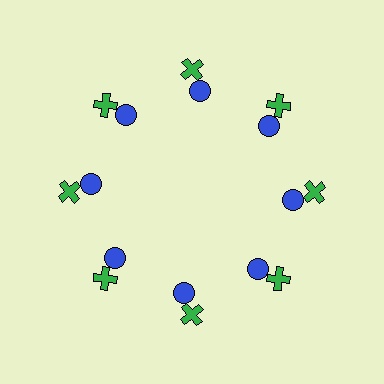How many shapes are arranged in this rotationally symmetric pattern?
There are 16 shapes, arranged in 8 groups of 2.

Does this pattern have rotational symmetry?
Yes, this pattern has 8-fold rotational symmetry. It looks the same after rotating 45 degrees around the center.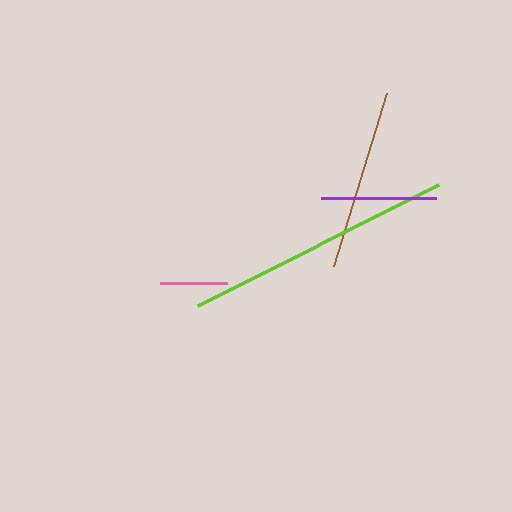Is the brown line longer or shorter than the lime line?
The lime line is longer than the brown line.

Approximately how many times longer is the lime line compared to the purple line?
The lime line is approximately 2.3 times the length of the purple line.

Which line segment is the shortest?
The pink line is the shortest at approximately 68 pixels.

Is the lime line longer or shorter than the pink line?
The lime line is longer than the pink line.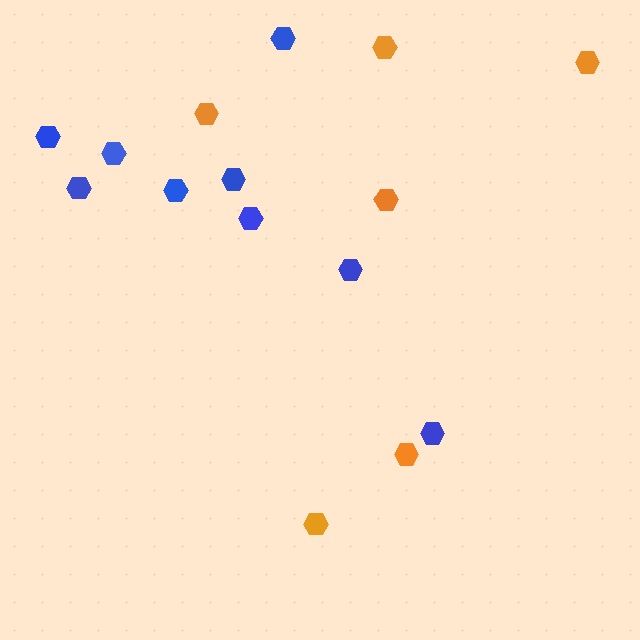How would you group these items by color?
There are 2 groups: one group of blue hexagons (9) and one group of orange hexagons (6).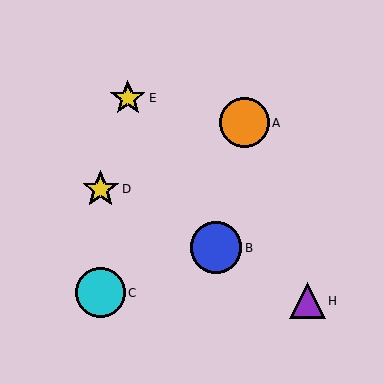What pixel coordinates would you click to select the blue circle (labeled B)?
Click at (216, 248) to select the blue circle B.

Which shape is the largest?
The blue circle (labeled B) is the largest.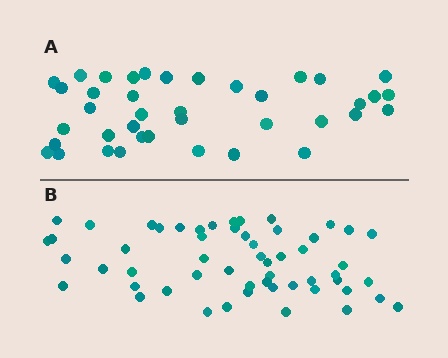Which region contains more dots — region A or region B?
Region B (the bottom region) has more dots.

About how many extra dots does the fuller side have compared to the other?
Region B has approximately 15 more dots than region A.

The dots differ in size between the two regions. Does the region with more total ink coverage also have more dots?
No. Region A has more total ink coverage because its dots are larger, but region B actually contains more individual dots. Total area can be misleading — the number of items is what matters here.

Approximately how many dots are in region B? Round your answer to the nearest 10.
About 60 dots. (The exact count is 55, which rounds to 60.)